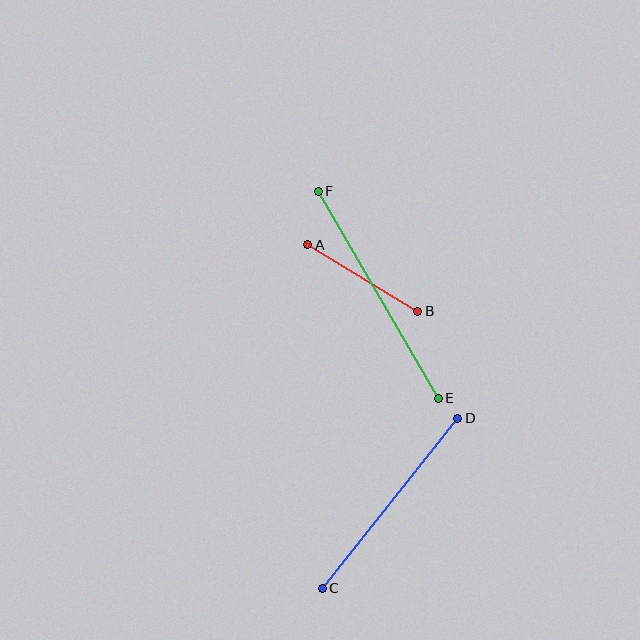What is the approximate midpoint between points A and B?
The midpoint is at approximately (363, 278) pixels.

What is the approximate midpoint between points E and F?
The midpoint is at approximately (378, 295) pixels.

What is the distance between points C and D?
The distance is approximately 217 pixels.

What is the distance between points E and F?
The distance is approximately 240 pixels.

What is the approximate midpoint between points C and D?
The midpoint is at approximately (390, 503) pixels.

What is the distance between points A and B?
The distance is approximately 128 pixels.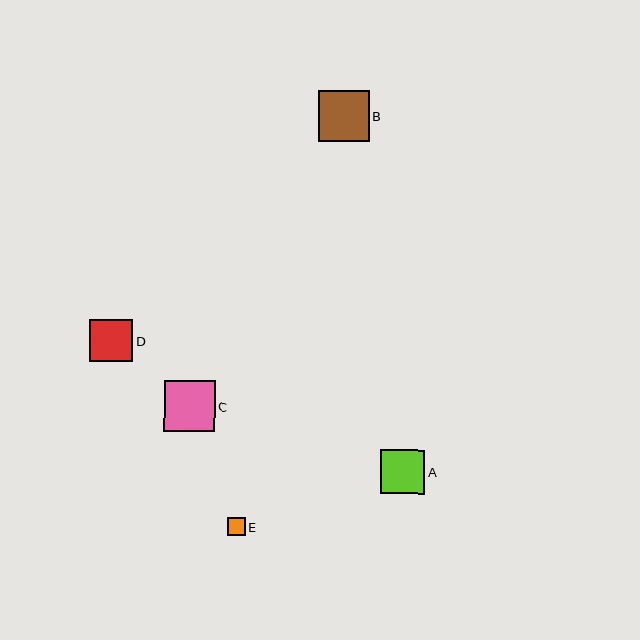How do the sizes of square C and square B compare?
Square C and square B are approximately the same size.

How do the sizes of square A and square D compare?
Square A and square D are approximately the same size.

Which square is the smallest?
Square E is the smallest with a size of approximately 18 pixels.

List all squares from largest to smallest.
From largest to smallest: C, B, A, D, E.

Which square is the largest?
Square C is the largest with a size of approximately 51 pixels.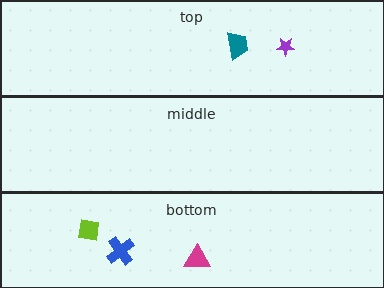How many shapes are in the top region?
2.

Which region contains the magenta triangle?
The bottom region.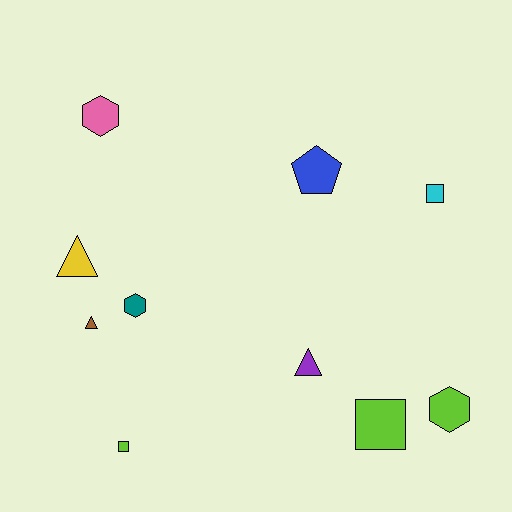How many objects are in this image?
There are 10 objects.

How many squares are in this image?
There are 3 squares.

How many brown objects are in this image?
There is 1 brown object.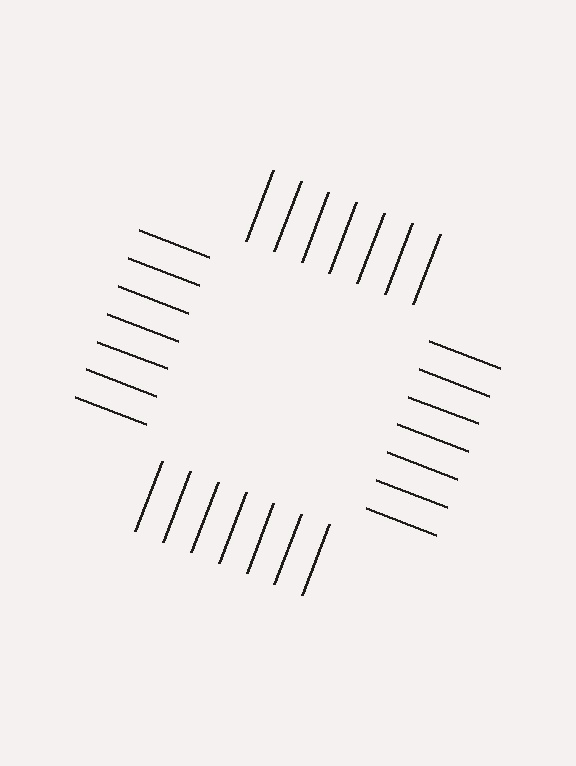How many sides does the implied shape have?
4 sides — the line-ends trace a square.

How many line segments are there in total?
28 — 7 along each of the 4 edges.